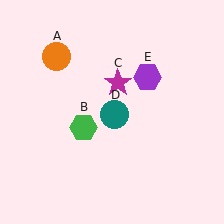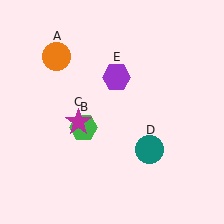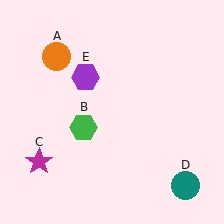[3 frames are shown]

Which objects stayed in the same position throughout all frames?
Orange circle (object A) and green hexagon (object B) remained stationary.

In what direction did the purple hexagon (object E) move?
The purple hexagon (object E) moved left.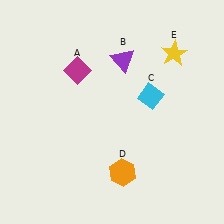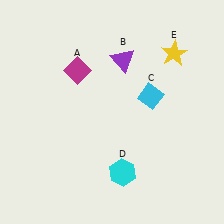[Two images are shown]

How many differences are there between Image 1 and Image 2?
There is 1 difference between the two images.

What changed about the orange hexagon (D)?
In Image 1, D is orange. In Image 2, it changed to cyan.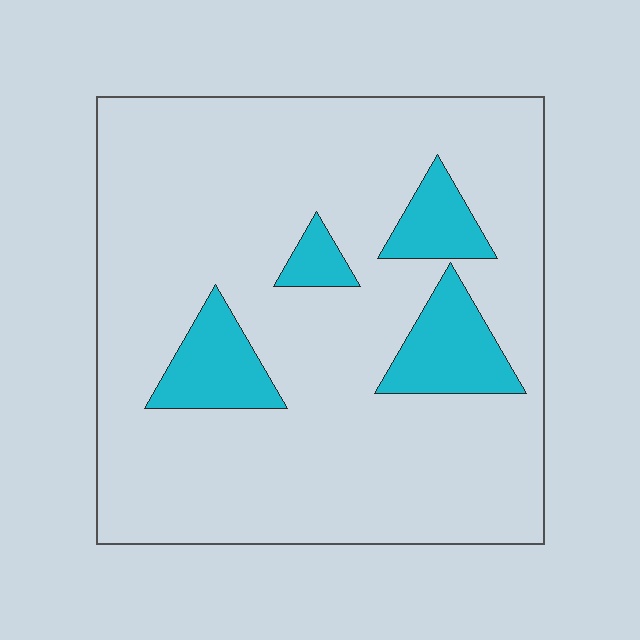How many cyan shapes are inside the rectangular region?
4.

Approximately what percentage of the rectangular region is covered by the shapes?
Approximately 15%.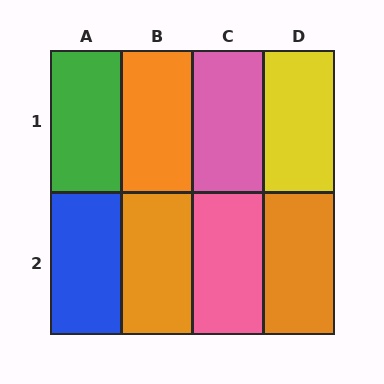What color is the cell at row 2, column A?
Blue.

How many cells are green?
1 cell is green.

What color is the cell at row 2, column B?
Orange.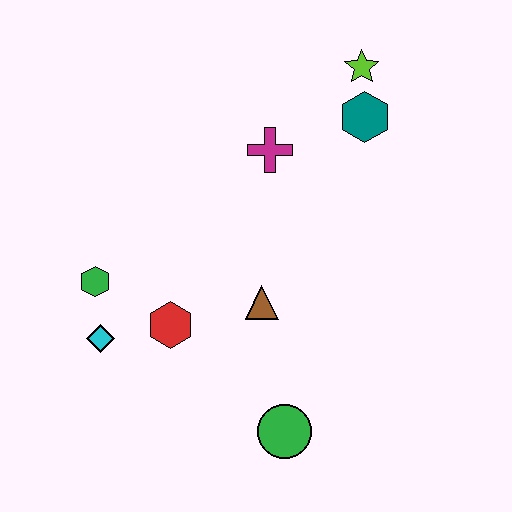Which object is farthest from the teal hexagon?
The cyan diamond is farthest from the teal hexagon.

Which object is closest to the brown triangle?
The red hexagon is closest to the brown triangle.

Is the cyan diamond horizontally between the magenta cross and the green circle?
No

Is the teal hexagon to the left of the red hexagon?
No